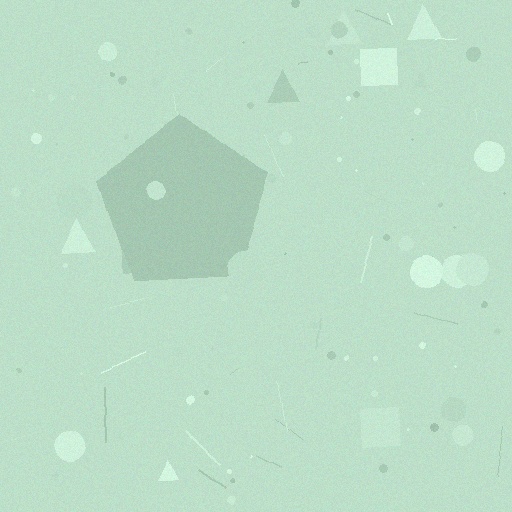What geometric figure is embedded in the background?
A pentagon is embedded in the background.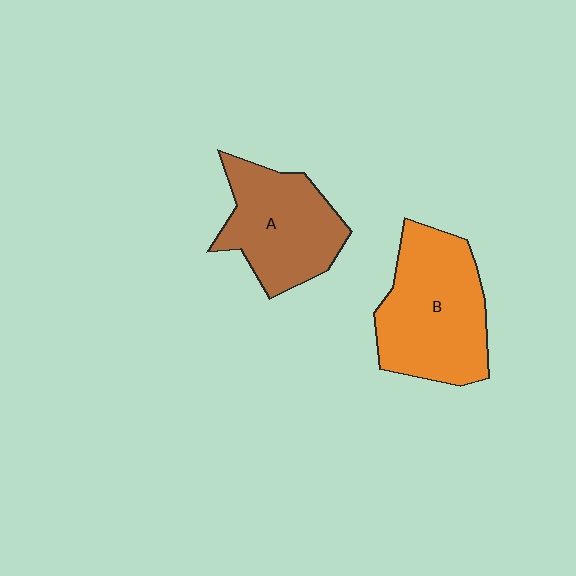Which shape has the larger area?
Shape B (orange).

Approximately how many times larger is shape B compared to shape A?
Approximately 1.2 times.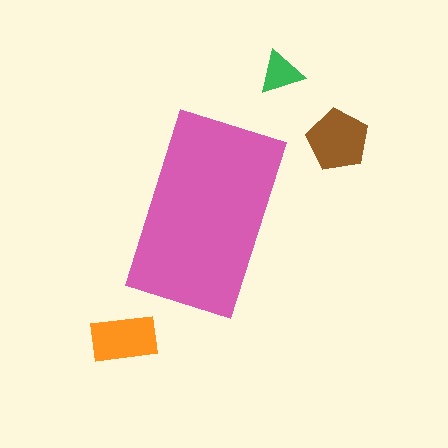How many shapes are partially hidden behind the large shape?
0 shapes are partially hidden.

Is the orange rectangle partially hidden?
No, the orange rectangle is fully visible.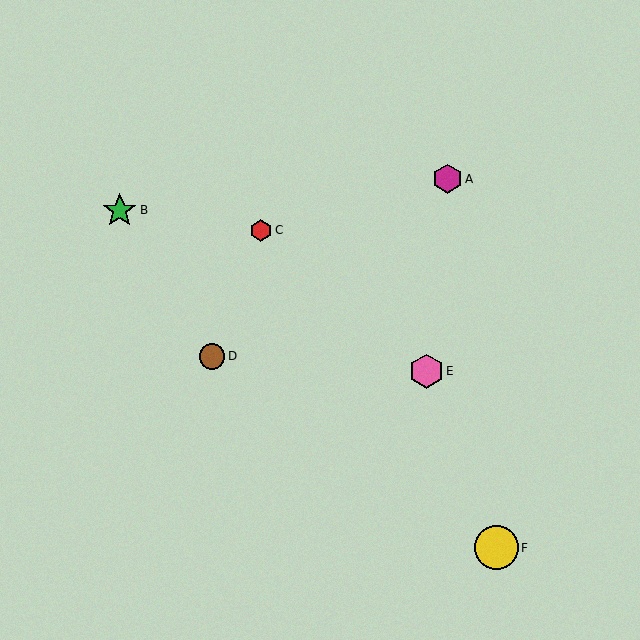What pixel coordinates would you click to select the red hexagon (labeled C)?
Click at (261, 230) to select the red hexagon C.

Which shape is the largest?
The yellow circle (labeled F) is the largest.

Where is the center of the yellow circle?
The center of the yellow circle is at (496, 548).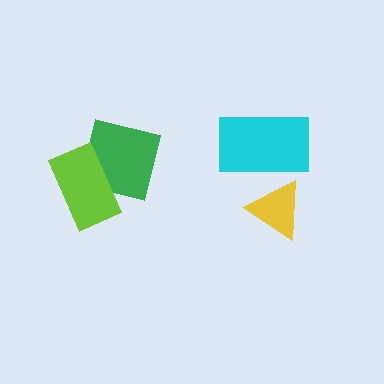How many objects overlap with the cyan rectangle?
1 object overlaps with the cyan rectangle.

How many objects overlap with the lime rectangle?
1 object overlaps with the lime rectangle.